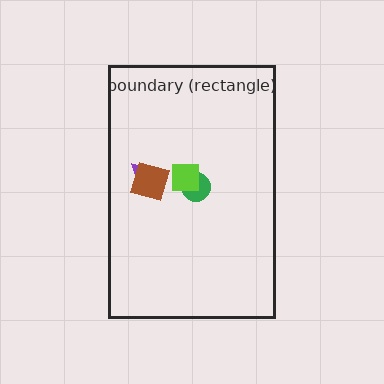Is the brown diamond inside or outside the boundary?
Inside.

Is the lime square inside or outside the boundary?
Inside.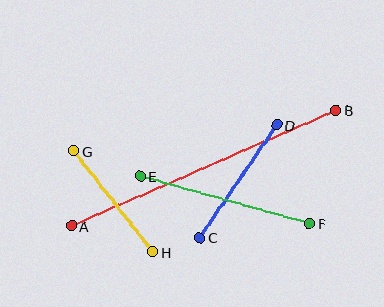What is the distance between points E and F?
The distance is approximately 176 pixels.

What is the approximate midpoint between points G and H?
The midpoint is at approximately (113, 202) pixels.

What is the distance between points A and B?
The distance is approximately 289 pixels.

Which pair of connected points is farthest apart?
Points A and B are farthest apart.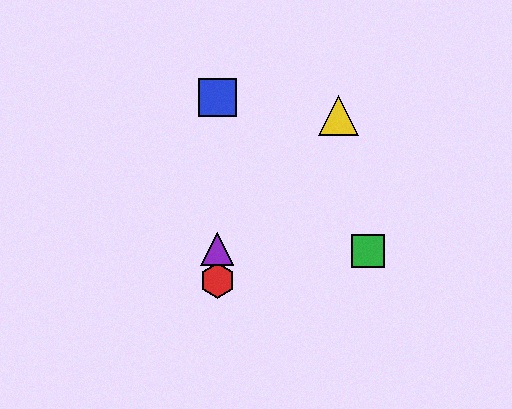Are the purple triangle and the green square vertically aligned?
No, the purple triangle is at x≈217 and the green square is at x≈368.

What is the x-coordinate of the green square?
The green square is at x≈368.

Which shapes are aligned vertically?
The red hexagon, the blue square, the purple triangle are aligned vertically.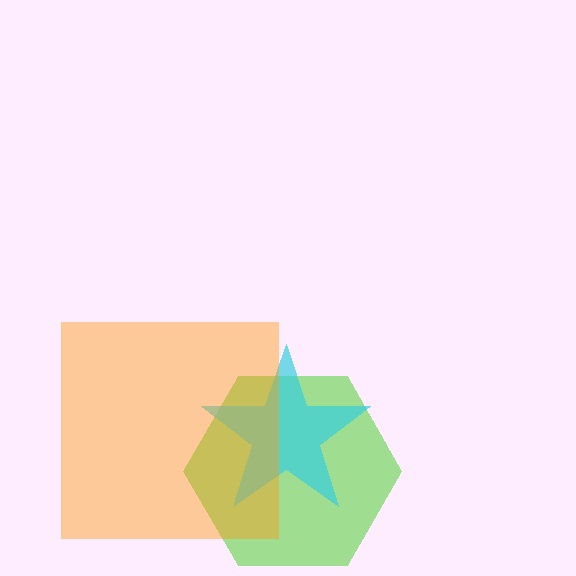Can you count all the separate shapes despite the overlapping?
Yes, there are 3 separate shapes.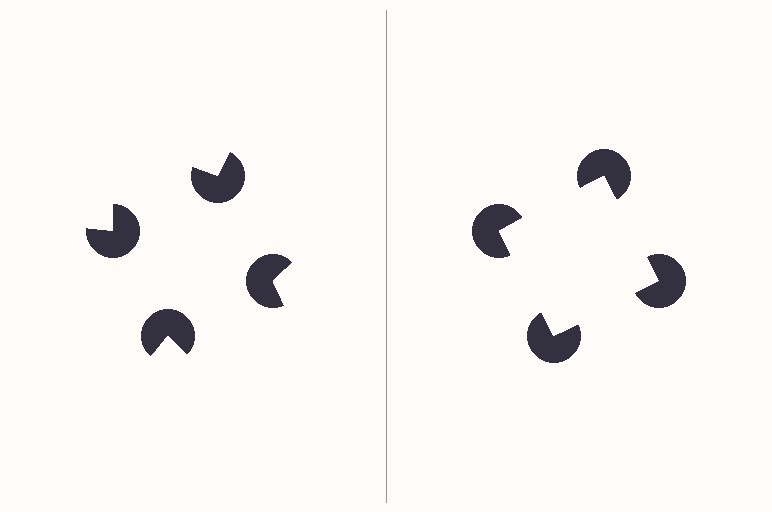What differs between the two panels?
The pac-man discs are positioned identically on both sides; only the wedge orientations differ. On the right they align to a square; on the left they are misaligned.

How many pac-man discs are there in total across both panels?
8 — 4 on each side.